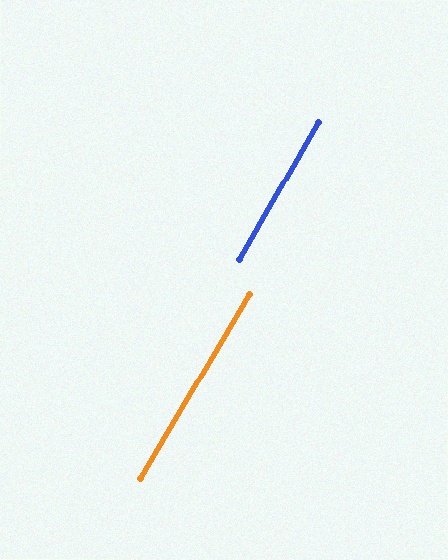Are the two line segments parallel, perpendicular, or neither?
Parallel — their directions differ by only 1.0°.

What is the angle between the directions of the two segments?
Approximately 1 degree.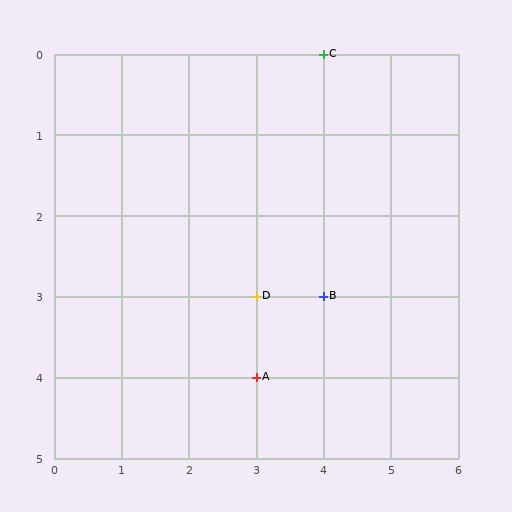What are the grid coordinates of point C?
Point C is at grid coordinates (4, 0).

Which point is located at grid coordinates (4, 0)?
Point C is at (4, 0).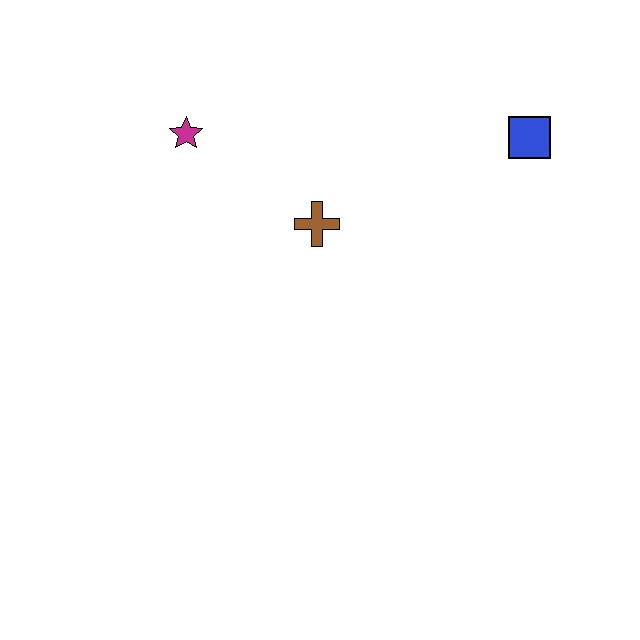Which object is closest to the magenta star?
The brown cross is closest to the magenta star.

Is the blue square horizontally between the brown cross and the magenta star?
No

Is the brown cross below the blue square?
Yes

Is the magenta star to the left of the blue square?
Yes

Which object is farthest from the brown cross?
The blue square is farthest from the brown cross.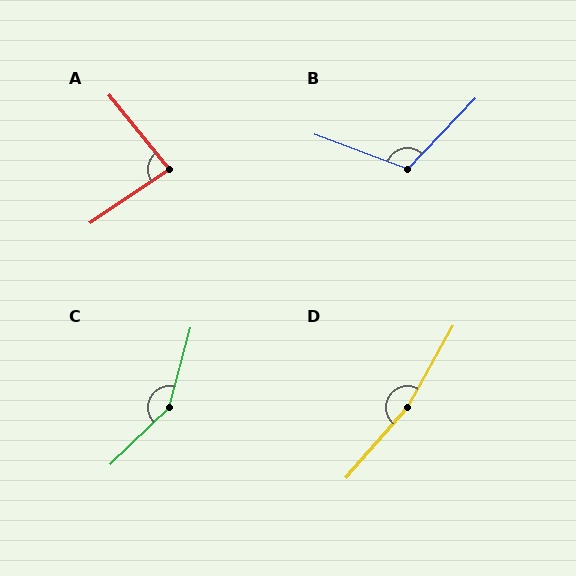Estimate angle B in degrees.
Approximately 114 degrees.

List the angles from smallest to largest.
A (85°), B (114°), C (149°), D (168°).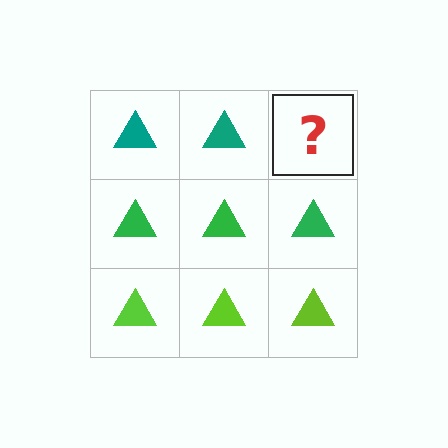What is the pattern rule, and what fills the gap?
The rule is that each row has a consistent color. The gap should be filled with a teal triangle.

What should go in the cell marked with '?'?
The missing cell should contain a teal triangle.